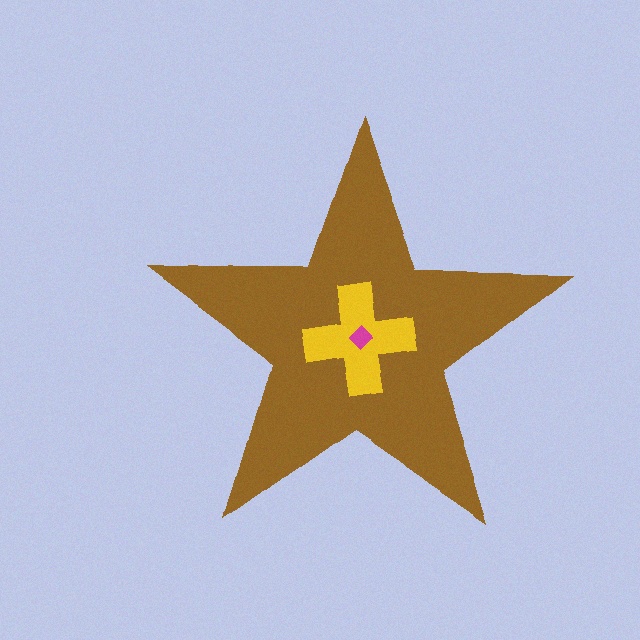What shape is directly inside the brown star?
The yellow cross.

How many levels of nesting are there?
3.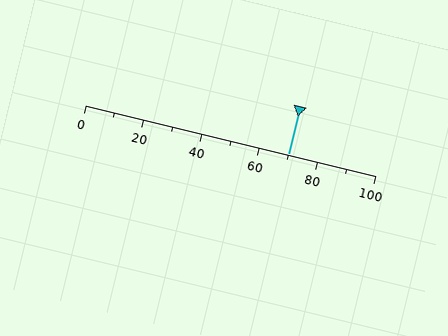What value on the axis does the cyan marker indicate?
The marker indicates approximately 70.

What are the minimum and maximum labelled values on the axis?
The axis runs from 0 to 100.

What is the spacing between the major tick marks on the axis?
The major ticks are spaced 20 apart.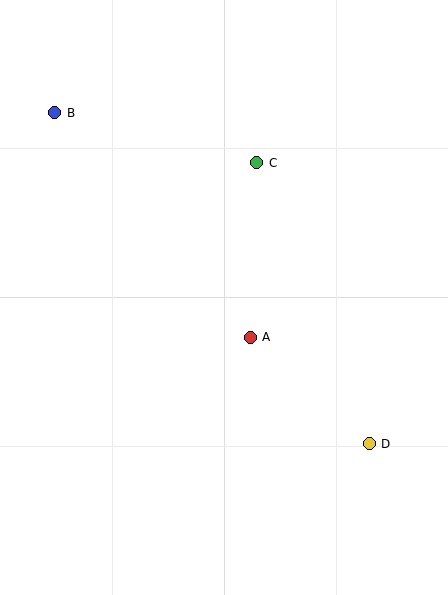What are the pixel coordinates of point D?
Point D is at (369, 444).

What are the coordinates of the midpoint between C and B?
The midpoint between C and B is at (156, 138).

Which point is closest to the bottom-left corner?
Point A is closest to the bottom-left corner.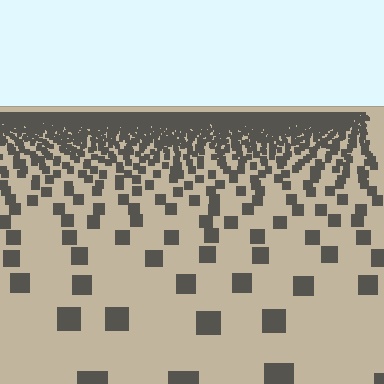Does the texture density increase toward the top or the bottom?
Density increases toward the top.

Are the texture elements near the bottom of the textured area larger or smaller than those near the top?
Larger. Near the bottom, elements are closer to the viewer and appear at a bigger on-screen size.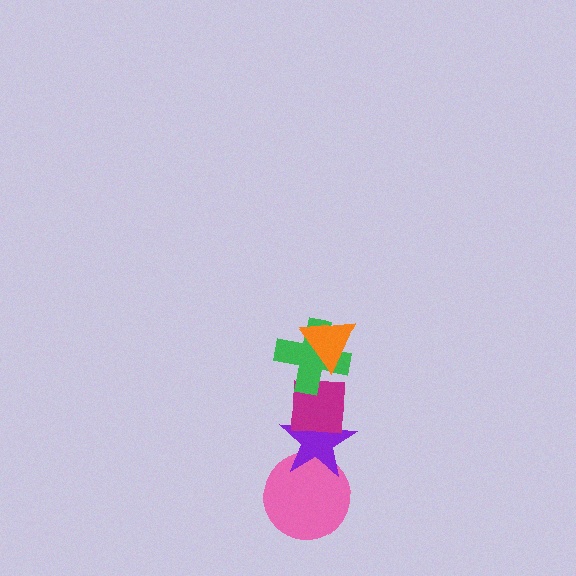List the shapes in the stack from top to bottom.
From top to bottom: the orange triangle, the green cross, the magenta square, the purple star, the pink circle.